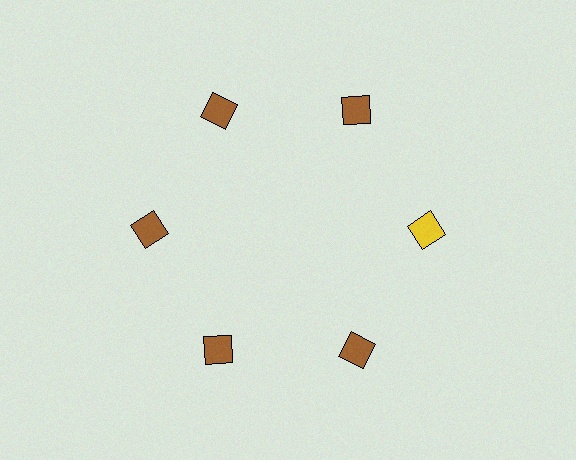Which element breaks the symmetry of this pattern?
The yellow square at roughly the 3 o'clock position breaks the symmetry. All other shapes are brown squares.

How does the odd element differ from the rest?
It has a different color: yellow instead of brown.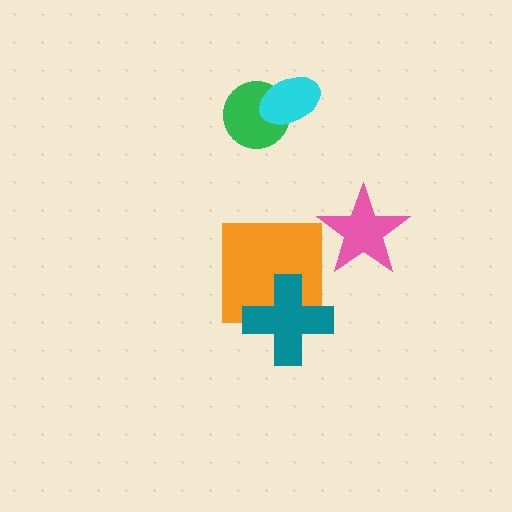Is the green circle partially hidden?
Yes, it is partially covered by another shape.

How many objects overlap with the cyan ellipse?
1 object overlaps with the cyan ellipse.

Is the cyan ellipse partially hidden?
No, no other shape covers it.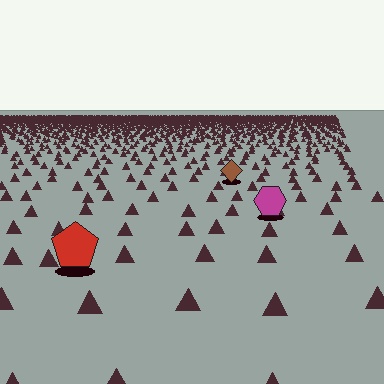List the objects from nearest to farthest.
From nearest to farthest: the red pentagon, the magenta hexagon, the brown diamond.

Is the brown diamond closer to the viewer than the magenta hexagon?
No. The magenta hexagon is closer — you can tell from the texture gradient: the ground texture is coarser near it.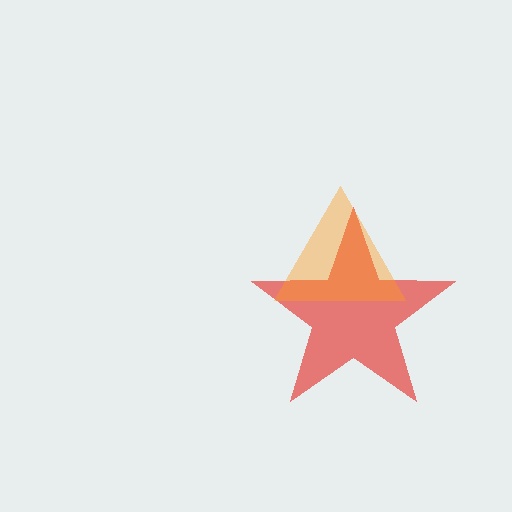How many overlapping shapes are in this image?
There are 2 overlapping shapes in the image.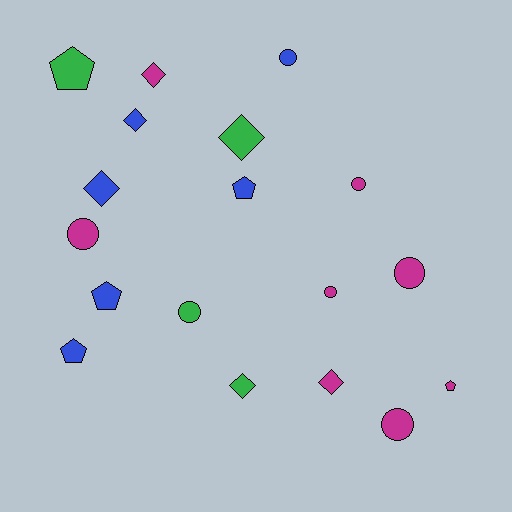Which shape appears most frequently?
Circle, with 7 objects.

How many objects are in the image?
There are 18 objects.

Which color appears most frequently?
Magenta, with 8 objects.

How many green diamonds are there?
There are 2 green diamonds.